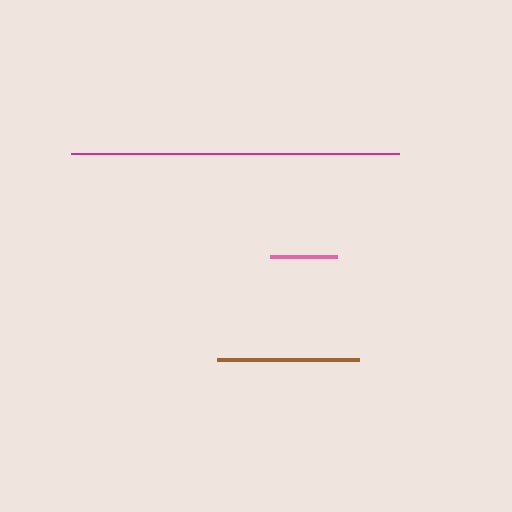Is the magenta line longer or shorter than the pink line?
The magenta line is longer than the pink line.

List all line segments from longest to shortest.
From longest to shortest: magenta, brown, pink.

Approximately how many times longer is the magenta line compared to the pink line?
The magenta line is approximately 4.8 times the length of the pink line.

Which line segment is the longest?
The magenta line is the longest at approximately 328 pixels.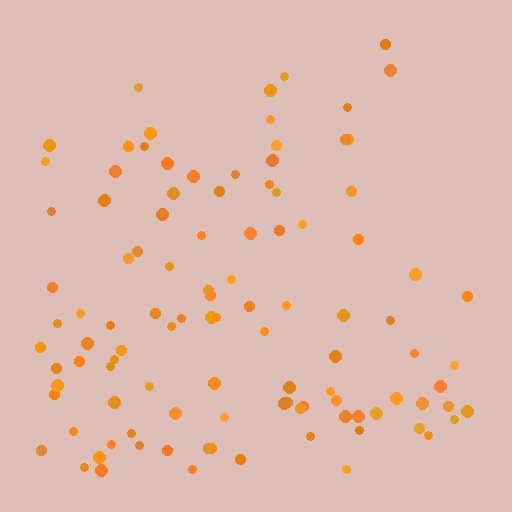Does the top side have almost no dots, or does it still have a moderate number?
Still a moderate number, just noticeably fewer than the bottom.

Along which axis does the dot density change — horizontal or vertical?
Vertical.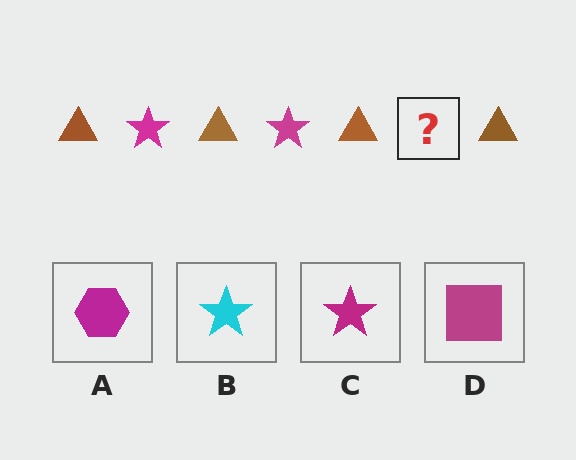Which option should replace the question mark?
Option C.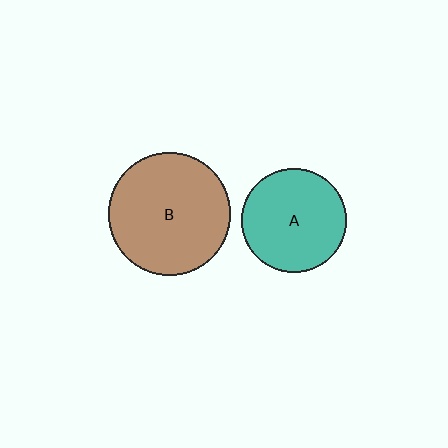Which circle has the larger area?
Circle B (brown).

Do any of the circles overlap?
No, none of the circles overlap.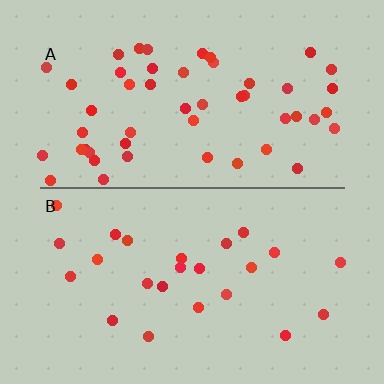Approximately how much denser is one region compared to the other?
Approximately 2.1× — region A over region B.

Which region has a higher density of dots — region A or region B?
A (the top).